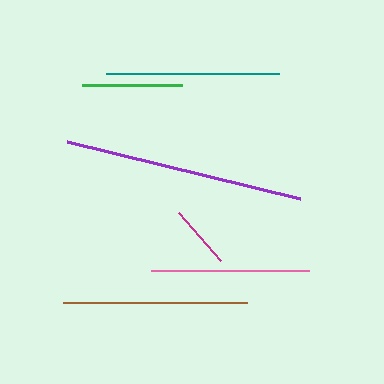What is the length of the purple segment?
The purple segment is approximately 240 pixels long.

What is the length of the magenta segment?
The magenta segment is approximately 63 pixels long.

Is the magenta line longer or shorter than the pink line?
The pink line is longer than the magenta line.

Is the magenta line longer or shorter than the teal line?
The teal line is longer than the magenta line.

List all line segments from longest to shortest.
From longest to shortest: purple, brown, teal, pink, green, magenta.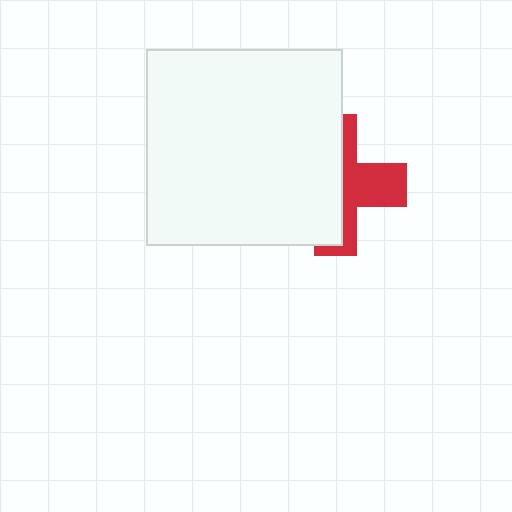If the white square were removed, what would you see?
You would see the complete red cross.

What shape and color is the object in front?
The object in front is a white square.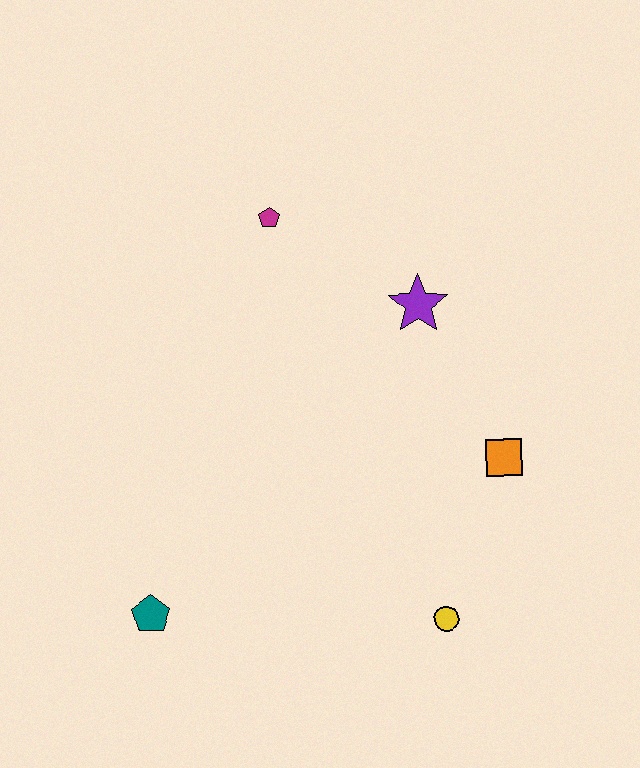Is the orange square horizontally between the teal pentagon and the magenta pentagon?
No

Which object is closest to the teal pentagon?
The yellow circle is closest to the teal pentagon.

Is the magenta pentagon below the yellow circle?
No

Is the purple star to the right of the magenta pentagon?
Yes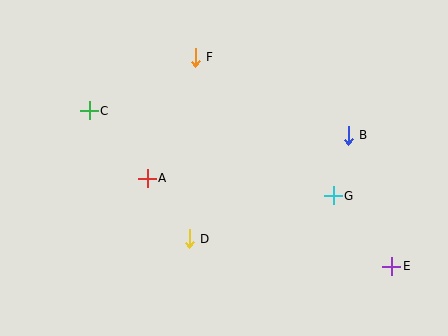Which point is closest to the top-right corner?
Point B is closest to the top-right corner.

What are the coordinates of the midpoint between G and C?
The midpoint between G and C is at (211, 153).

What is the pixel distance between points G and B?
The distance between G and B is 62 pixels.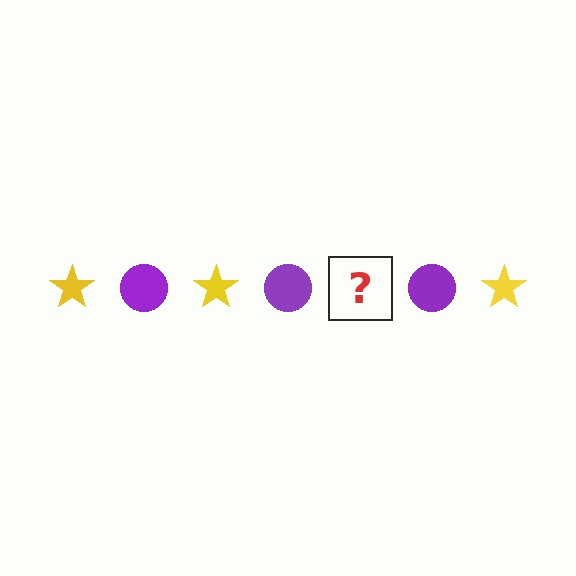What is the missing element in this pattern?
The missing element is a yellow star.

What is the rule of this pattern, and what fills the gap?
The rule is that the pattern alternates between yellow star and purple circle. The gap should be filled with a yellow star.